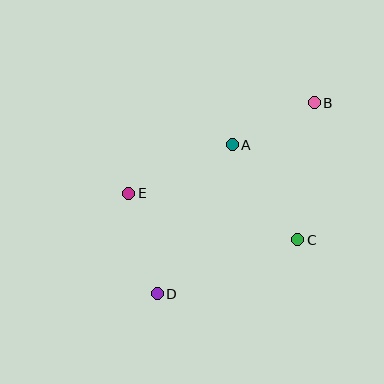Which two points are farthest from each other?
Points B and D are farthest from each other.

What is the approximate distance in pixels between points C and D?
The distance between C and D is approximately 151 pixels.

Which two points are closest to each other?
Points A and B are closest to each other.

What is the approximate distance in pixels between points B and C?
The distance between B and C is approximately 138 pixels.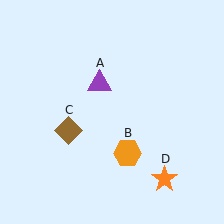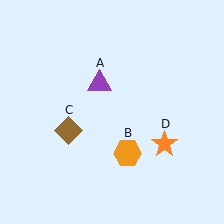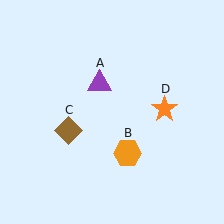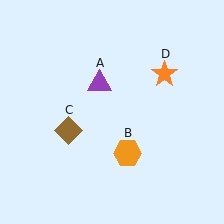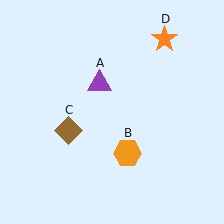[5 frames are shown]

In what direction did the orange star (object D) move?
The orange star (object D) moved up.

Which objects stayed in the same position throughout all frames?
Purple triangle (object A) and orange hexagon (object B) and brown diamond (object C) remained stationary.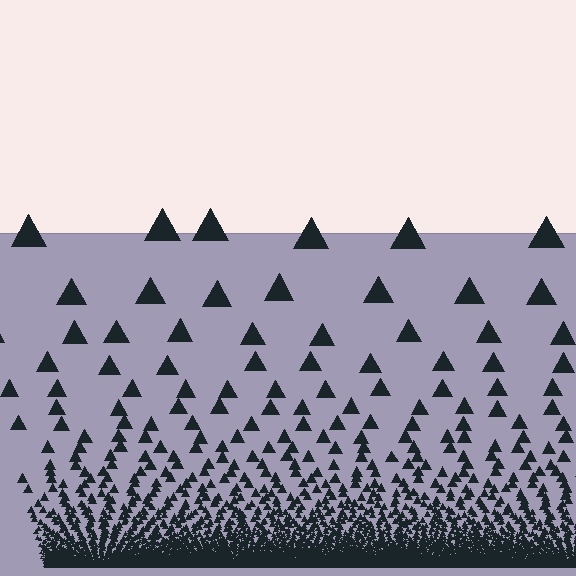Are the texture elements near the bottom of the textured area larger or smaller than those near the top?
Smaller. The gradient is inverted — elements near the bottom are smaller and denser.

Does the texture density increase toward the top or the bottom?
Density increases toward the bottom.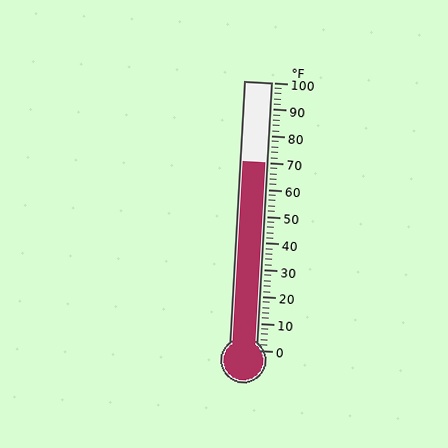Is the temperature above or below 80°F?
The temperature is below 80°F.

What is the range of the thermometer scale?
The thermometer scale ranges from 0°F to 100°F.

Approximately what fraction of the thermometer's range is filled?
The thermometer is filled to approximately 70% of its range.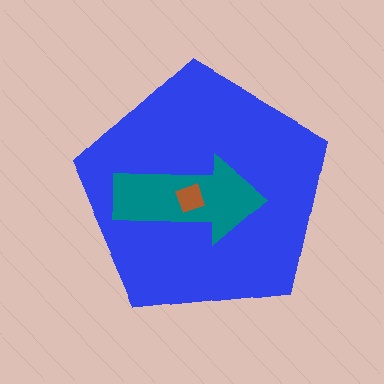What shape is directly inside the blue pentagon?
The teal arrow.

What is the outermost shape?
The blue pentagon.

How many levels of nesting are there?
3.